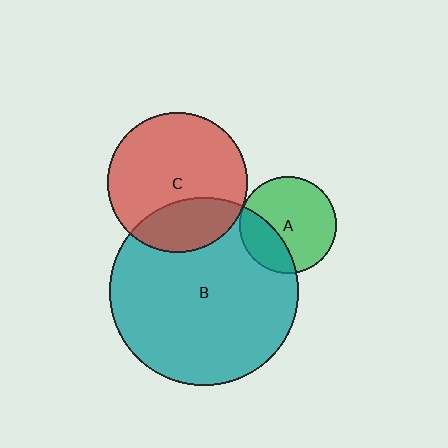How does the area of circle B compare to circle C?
Approximately 1.8 times.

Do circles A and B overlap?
Yes.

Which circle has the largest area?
Circle B (teal).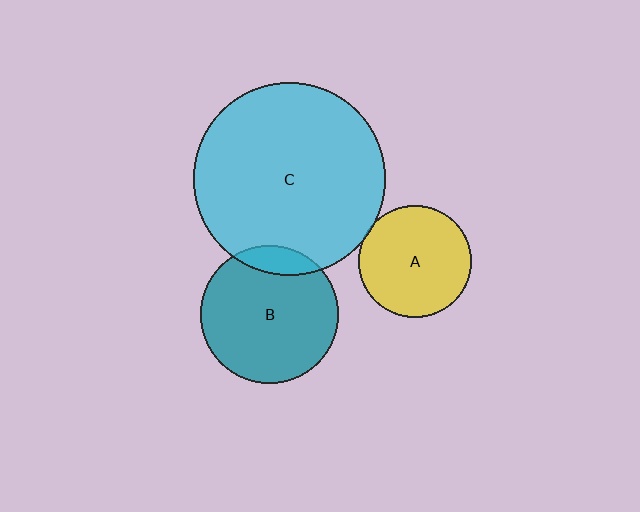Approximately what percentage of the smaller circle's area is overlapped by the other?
Approximately 10%.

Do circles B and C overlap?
Yes.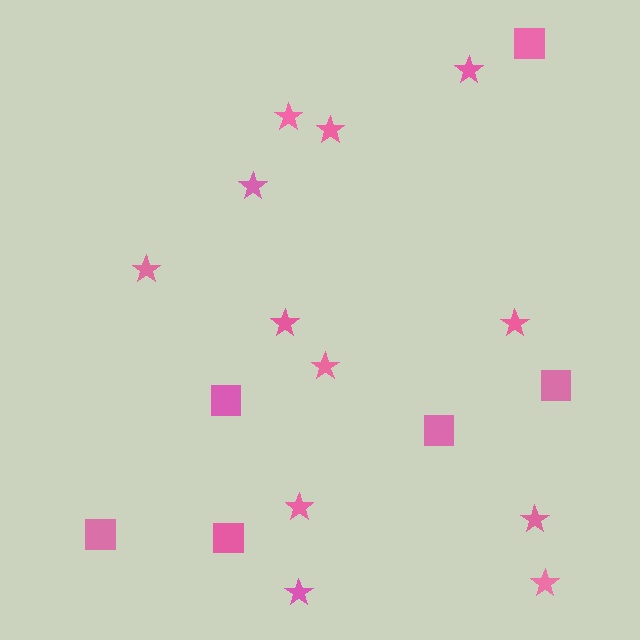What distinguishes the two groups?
There are 2 groups: one group of squares (6) and one group of stars (12).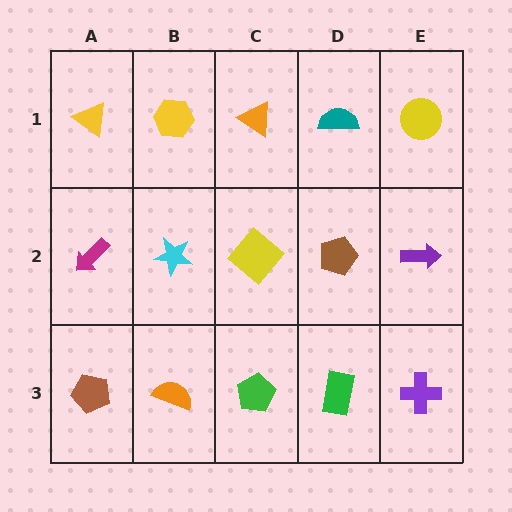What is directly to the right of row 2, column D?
A purple arrow.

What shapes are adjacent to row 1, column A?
A magenta arrow (row 2, column A), a yellow hexagon (row 1, column B).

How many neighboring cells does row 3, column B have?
3.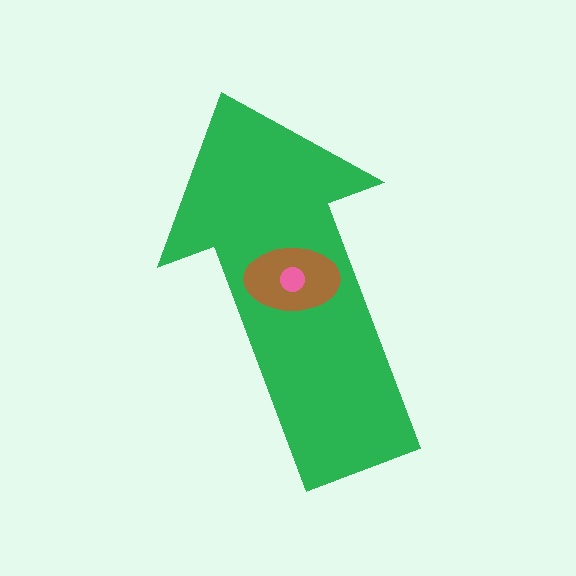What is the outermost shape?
The green arrow.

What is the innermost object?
The pink circle.